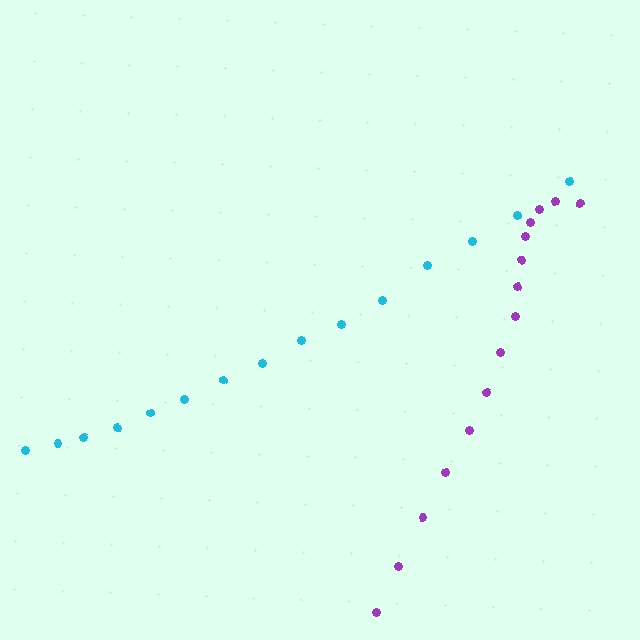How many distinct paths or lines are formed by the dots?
There are 2 distinct paths.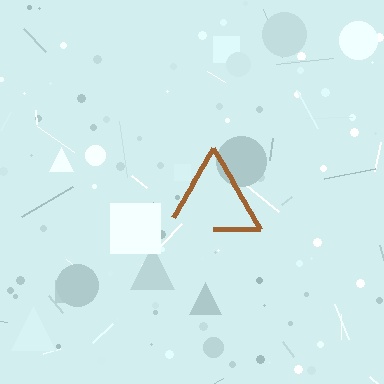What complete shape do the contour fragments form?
The contour fragments form a triangle.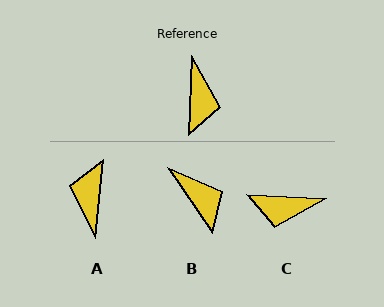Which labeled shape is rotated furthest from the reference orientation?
A, about 177 degrees away.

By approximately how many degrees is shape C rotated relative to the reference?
Approximately 91 degrees clockwise.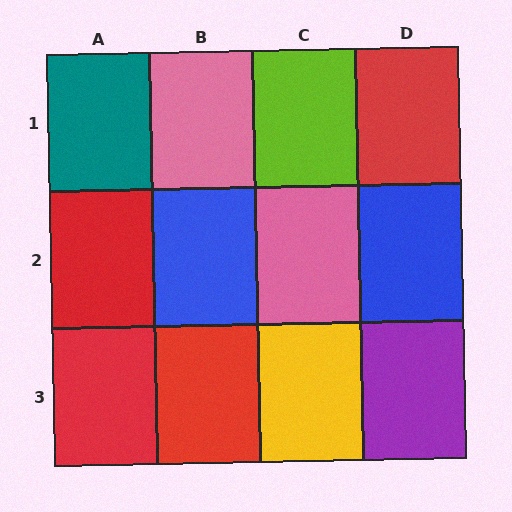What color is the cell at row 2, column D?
Blue.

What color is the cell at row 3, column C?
Yellow.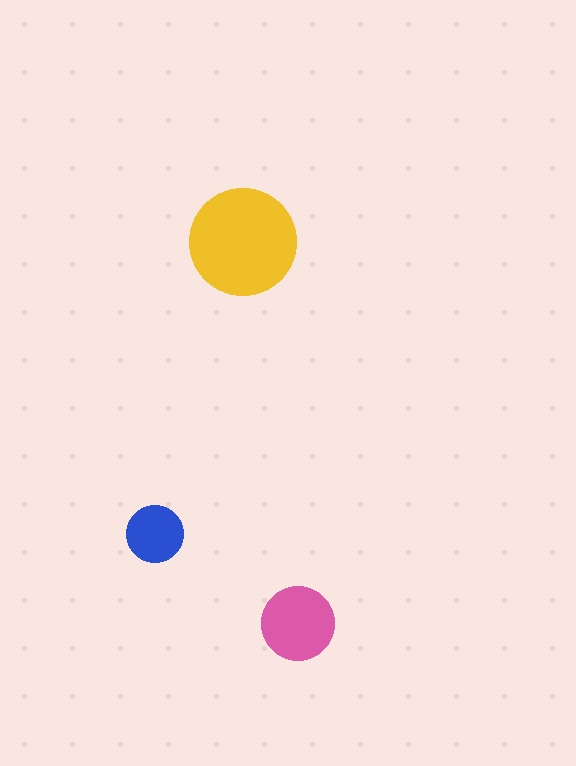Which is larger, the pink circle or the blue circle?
The pink one.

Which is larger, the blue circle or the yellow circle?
The yellow one.